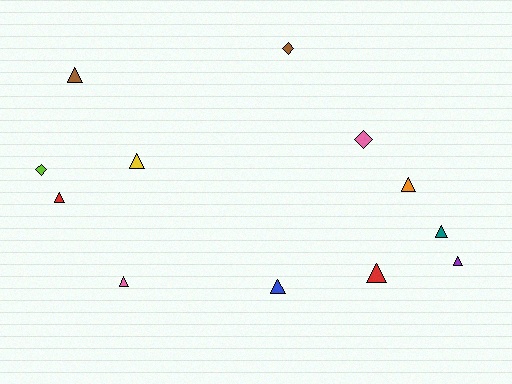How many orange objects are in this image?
There is 1 orange object.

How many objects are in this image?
There are 12 objects.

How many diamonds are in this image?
There are 3 diamonds.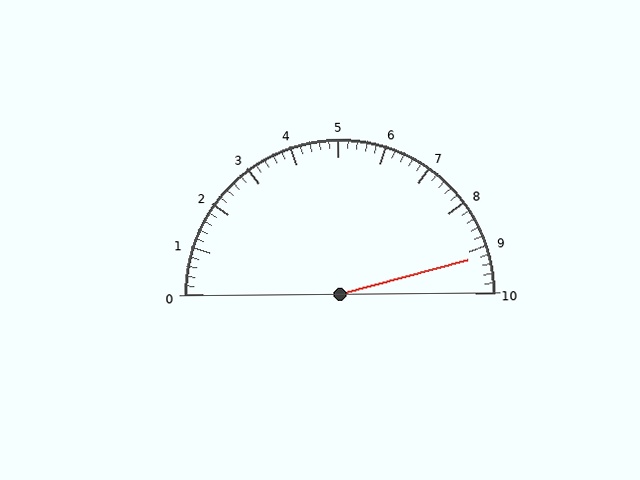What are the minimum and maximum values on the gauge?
The gauge ranges from 0 to 10.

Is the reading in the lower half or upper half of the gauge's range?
The reading is in the upper half of the range (0 to 10).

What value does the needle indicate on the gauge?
The needle indicates approximately 9.2.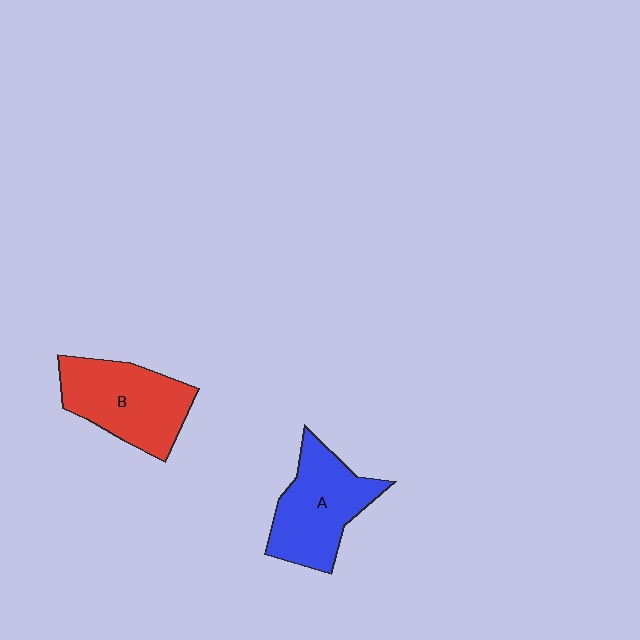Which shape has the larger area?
Shape B (red).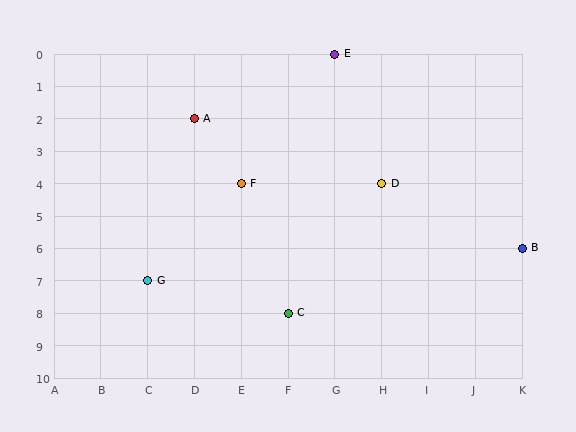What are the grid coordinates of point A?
Point A is at grid coordinates (D, 2).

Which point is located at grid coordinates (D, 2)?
Point A is at (D, 2).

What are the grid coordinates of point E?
Point E is at grid coordinates (G, 0).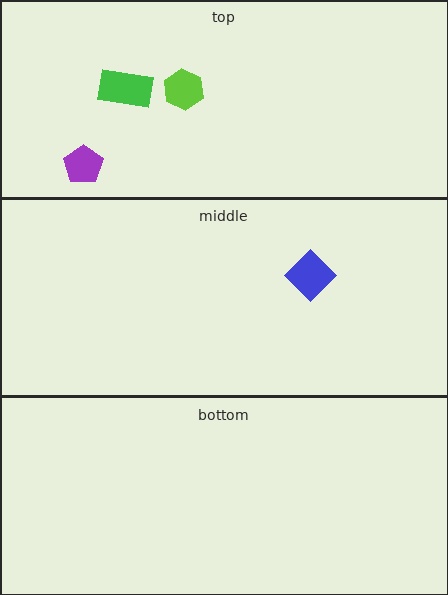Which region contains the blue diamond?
The middle region.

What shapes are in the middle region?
The blue diamond.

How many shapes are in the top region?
3.